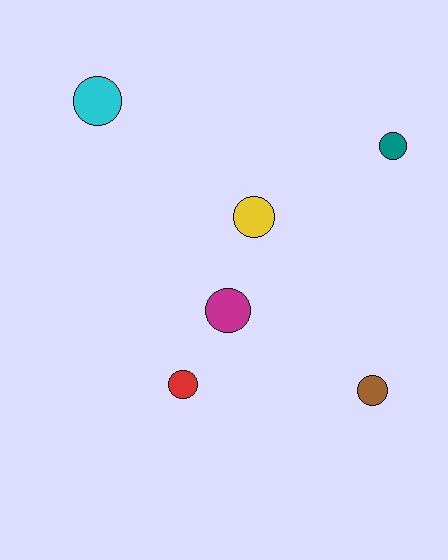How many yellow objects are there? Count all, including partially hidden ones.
There is 1 yellow object.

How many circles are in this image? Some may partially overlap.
There are 6 circles.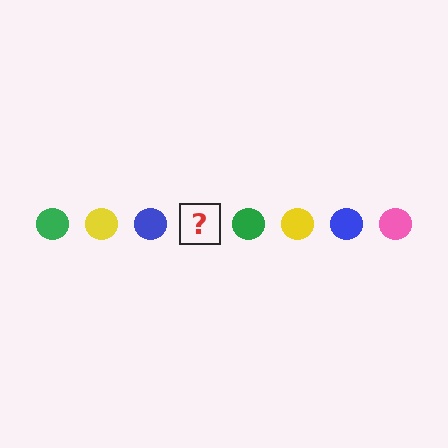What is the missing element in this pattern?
The missing element is a pink circle.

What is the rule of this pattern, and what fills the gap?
The rule is that the pattern cycles through green, yellow, blue, pink circles. The gap should be filled with a pink circle.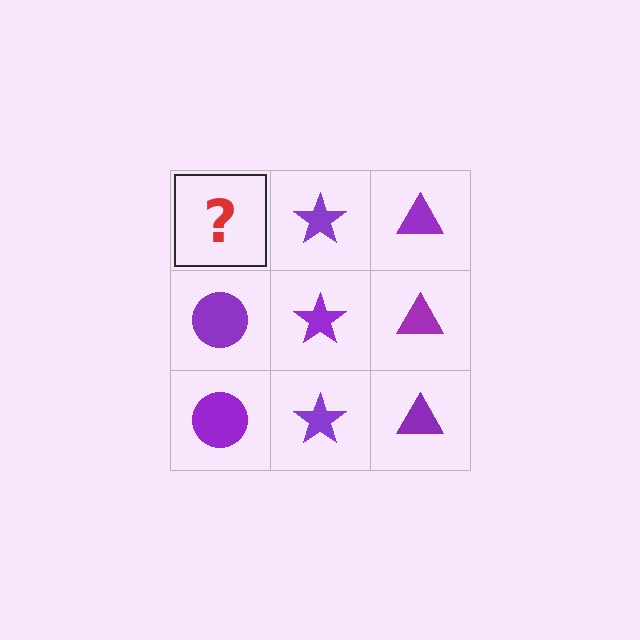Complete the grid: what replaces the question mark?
The question mark should be replaced with a purple circle.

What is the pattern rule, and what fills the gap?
The rule is that each column has a consistent shape. The gap should be filled with a purple circle.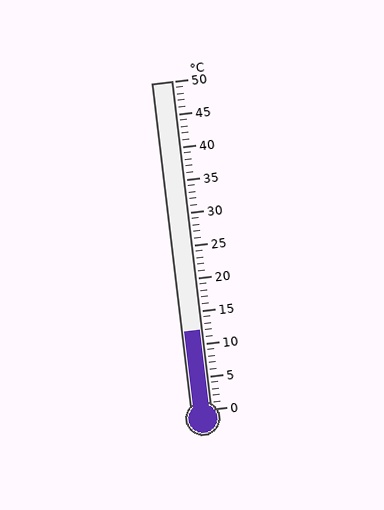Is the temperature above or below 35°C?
The temperature is below 35°C.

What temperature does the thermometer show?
The thermometer shows approximately 12°C.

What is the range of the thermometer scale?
The thermometer scale ranges from 0°C to 50°C.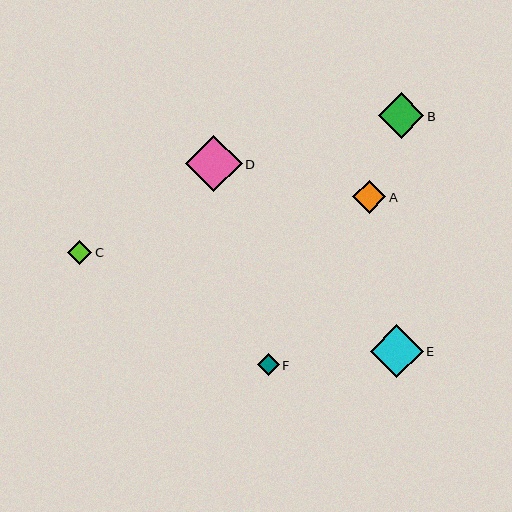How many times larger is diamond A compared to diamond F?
Diamond A is approximately 1.5 times the size of diamond F.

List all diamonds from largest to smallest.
From largest to smallest: D, E, B, A, C, F.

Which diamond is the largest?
Diamond D is the largest with a size of approximately 56 pixels.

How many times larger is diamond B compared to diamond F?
Diamond B is approximately 2.1 times the size of diamond F.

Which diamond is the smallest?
Diamond F is the smallest with a size of approximately 22 pixels.